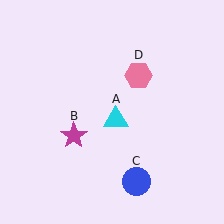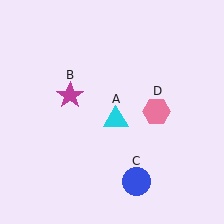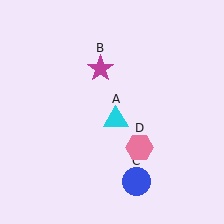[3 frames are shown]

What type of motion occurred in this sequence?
The magenta star (object B), pink hexagon (object D) rotated clockwise around the center of the scene.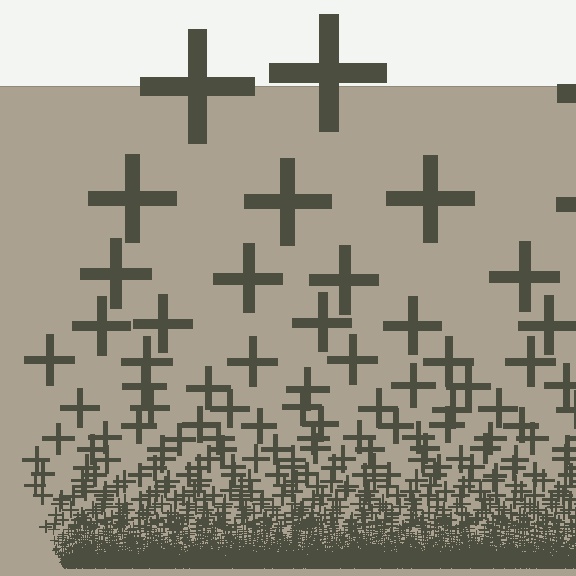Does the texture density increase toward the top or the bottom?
Density increases toward the bottom.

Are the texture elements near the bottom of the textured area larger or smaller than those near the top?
Smaller. The gradient is inverted — elements near the bottom are smaller and denser.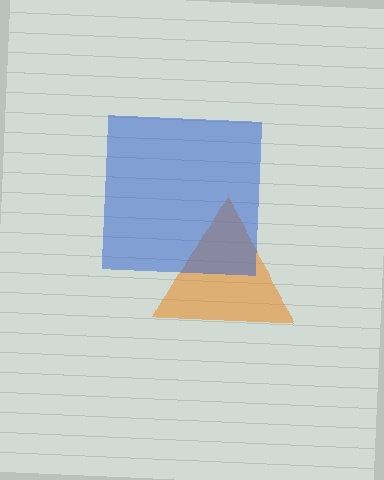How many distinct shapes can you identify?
There are 2 distinct shapes: an orange triangle, a blue square.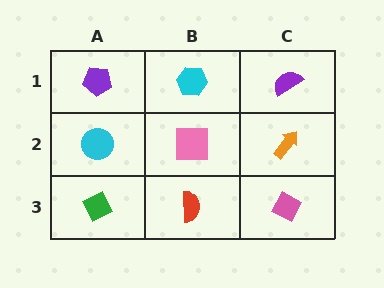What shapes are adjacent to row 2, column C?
A purple semicircle (row 1, column C), a pink diamond (row 3, column C), a pink square (row 2, column B).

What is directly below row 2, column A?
A green diamond.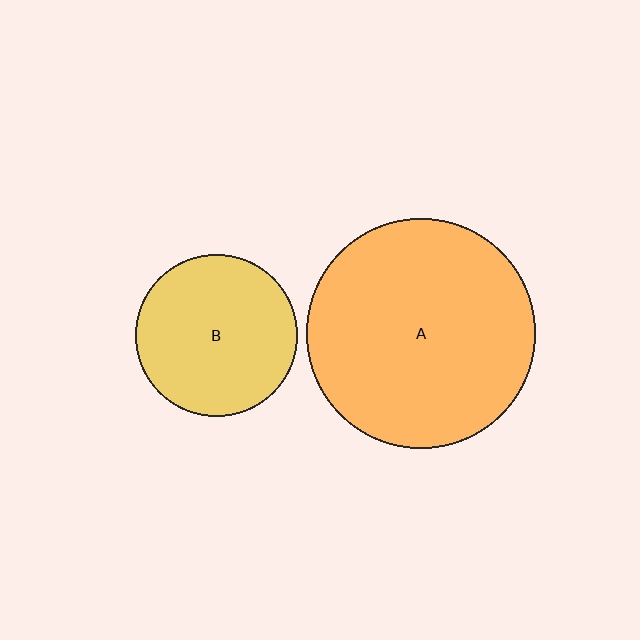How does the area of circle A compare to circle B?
Approximately 2.0 times.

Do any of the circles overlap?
No, none of the circles overlap.